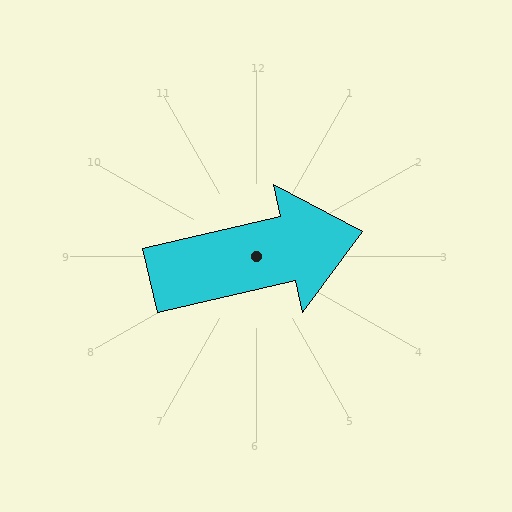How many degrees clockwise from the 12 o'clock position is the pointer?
Approximately 77 degrees.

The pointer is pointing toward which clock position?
Roughly 3 o'clock.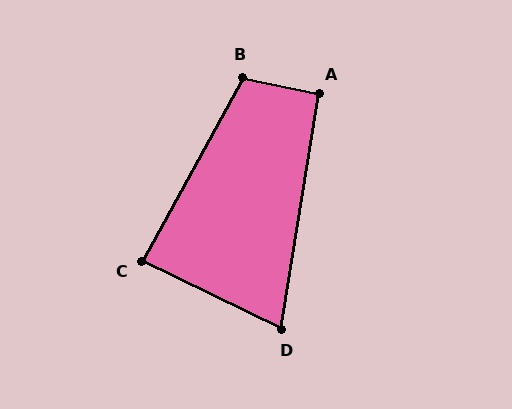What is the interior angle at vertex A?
Approximately 93 degrees (approximately right).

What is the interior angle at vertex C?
Approximately 87 degrees (approximately right).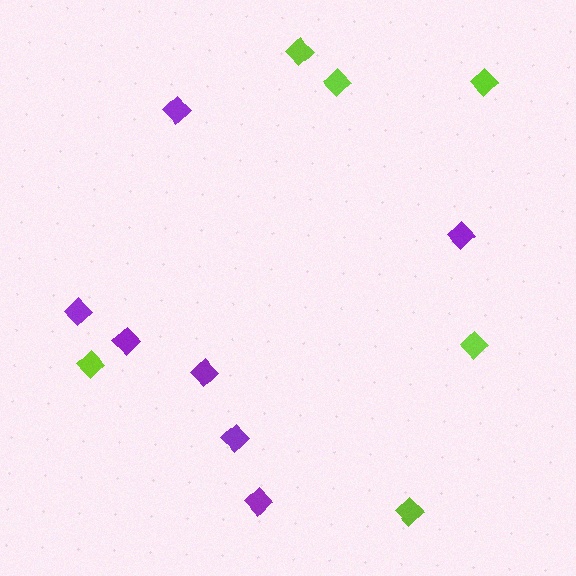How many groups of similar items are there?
There are 2 groups: one group of lime diamonds (6) and one group of purple diamonds (7).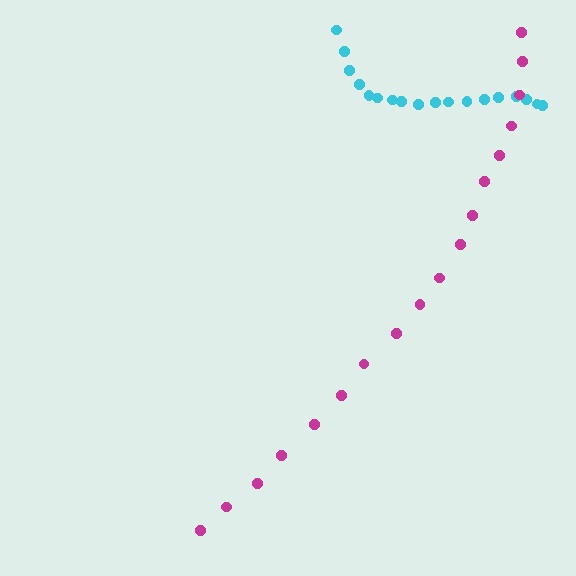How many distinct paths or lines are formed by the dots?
There are 2 distinct paths.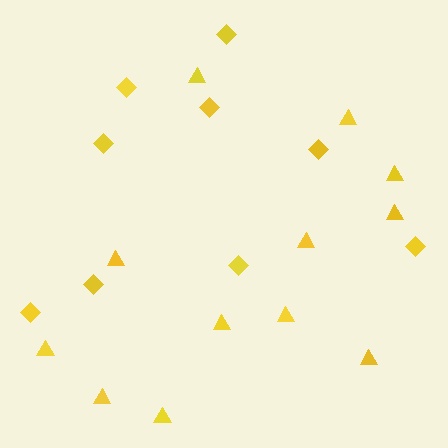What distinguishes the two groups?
There are 2 groups: one group of triangles (12) and one group of diamonds (9).